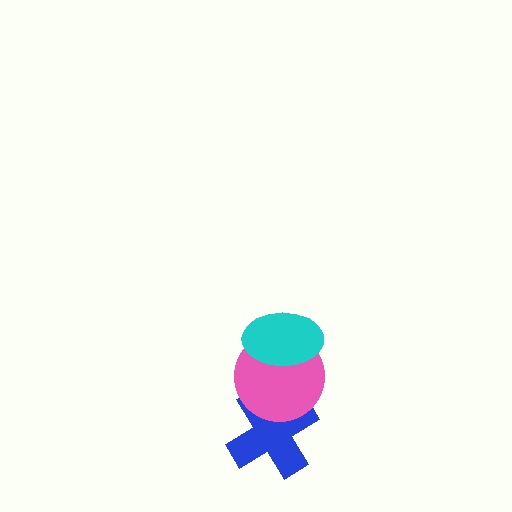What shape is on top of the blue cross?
The pink circle is on top of the blue cross.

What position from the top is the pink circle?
The pink circle is 2nd from the top.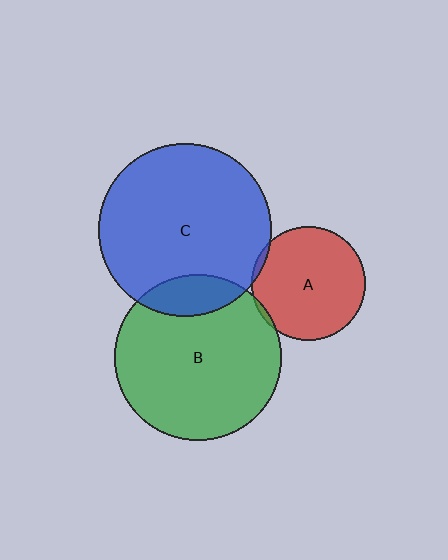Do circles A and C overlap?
Yes.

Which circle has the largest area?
Circle C (blue).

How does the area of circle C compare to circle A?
Approximately 2.3 times.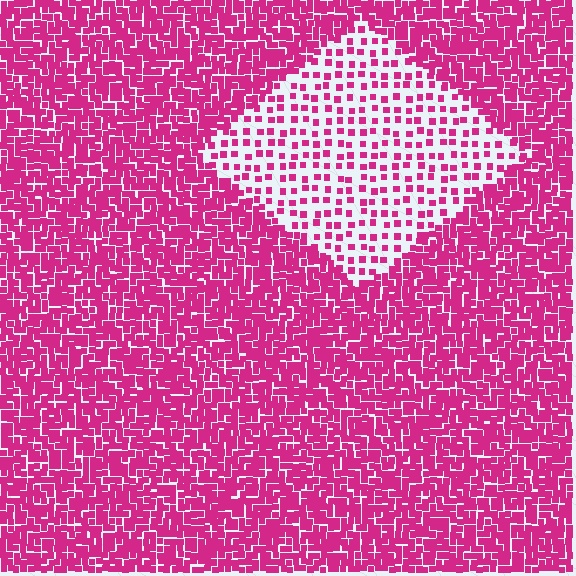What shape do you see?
I see a diamond.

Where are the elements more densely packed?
The elements are more densely packed outside the diamond boundary.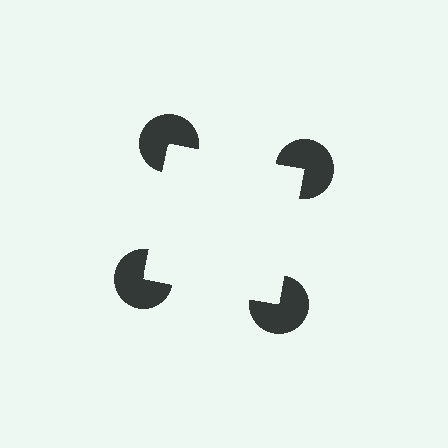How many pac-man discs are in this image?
There are 4 — one at each vertex of the illusory square.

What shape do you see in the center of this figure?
An illusory square — its edges are inferred from the aligned wedge cuts in the pac-man discs, not physically drawn.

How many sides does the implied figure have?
4 sides.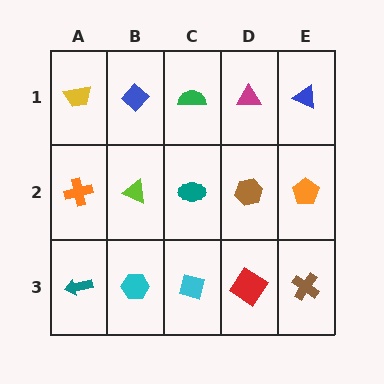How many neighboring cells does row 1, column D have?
3.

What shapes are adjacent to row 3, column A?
An orange cross (row 2, column A), a cyan hexagon (row 3, column B).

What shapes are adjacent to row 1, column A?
An orange cross (row 2, column A), a blue diamond (row 1, column B).